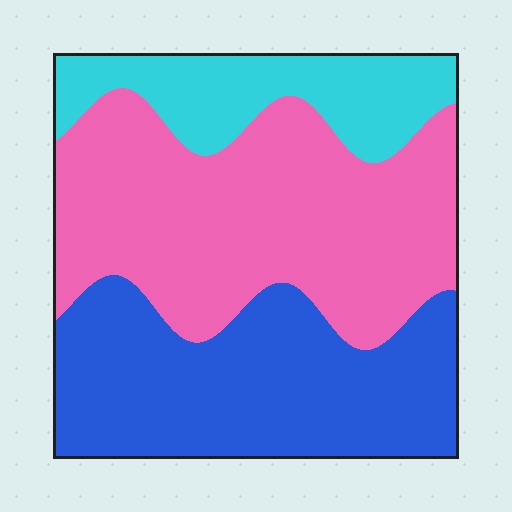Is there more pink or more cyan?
Pink.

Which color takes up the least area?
Cyan, at roughly 20%.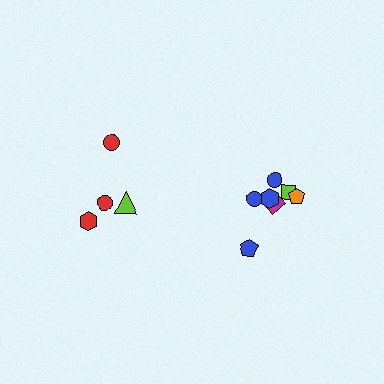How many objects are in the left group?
There are 4 objects.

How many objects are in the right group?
There are 7 objects.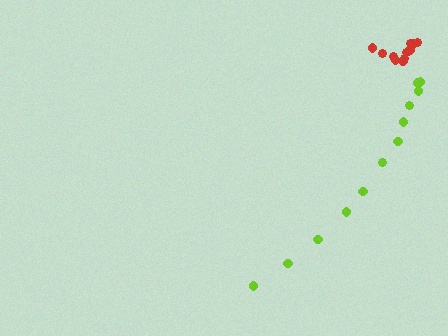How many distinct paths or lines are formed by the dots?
There are 2 distinct paths.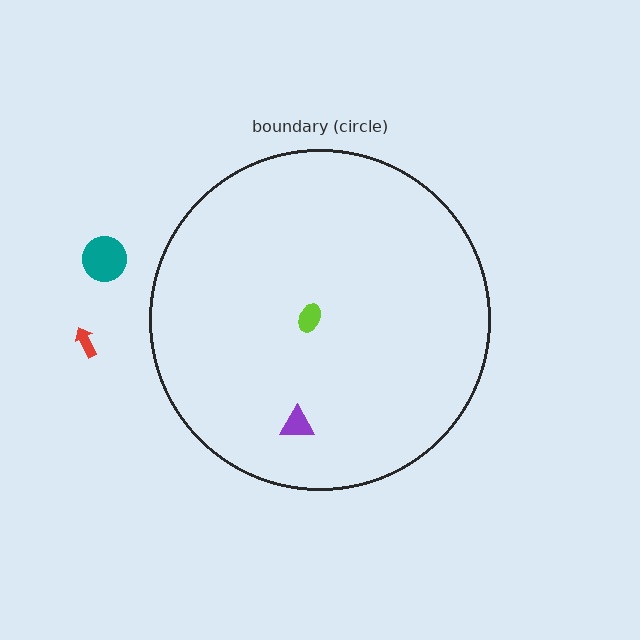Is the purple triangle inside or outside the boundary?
Inside.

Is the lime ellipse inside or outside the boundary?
Inside.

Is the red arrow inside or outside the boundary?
Outside.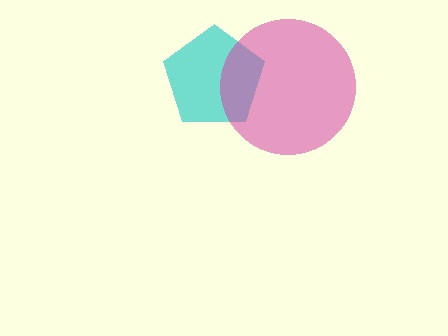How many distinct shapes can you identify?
There are 2 distinct shapes: a cyan pentagon, a magenta circle.